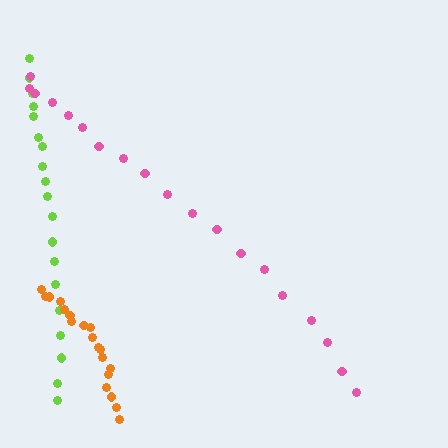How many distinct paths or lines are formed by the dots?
There are 3 distinct paths.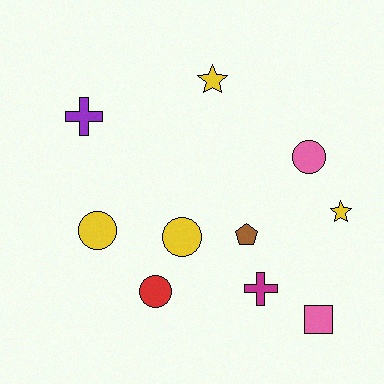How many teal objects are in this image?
There are no teal objects.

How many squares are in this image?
There is 1 square.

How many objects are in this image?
There are 10 objects.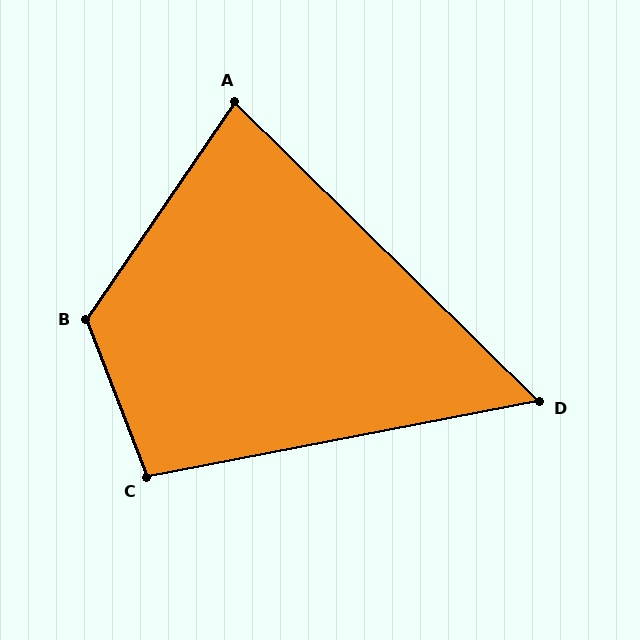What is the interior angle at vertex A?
Approximately 80 degrees (acute).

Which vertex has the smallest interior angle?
D, at approximately 55 degrees.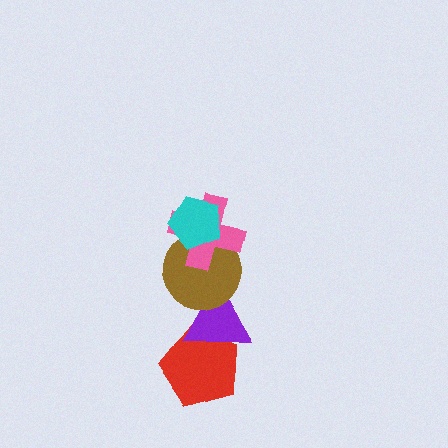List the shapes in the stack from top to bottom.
From top to bottom: the cyan pentagon, the pink cross, the brown circle, the purple triangle, the red pentagon.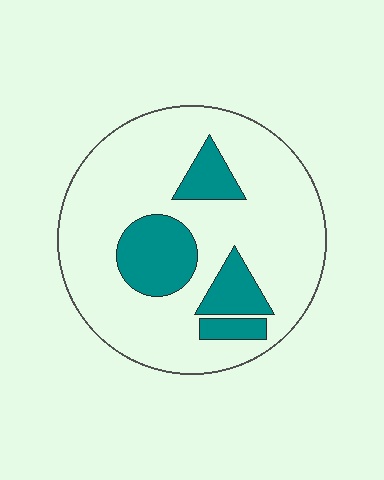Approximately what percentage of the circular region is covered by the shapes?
Approximately 20%.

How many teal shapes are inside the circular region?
4.